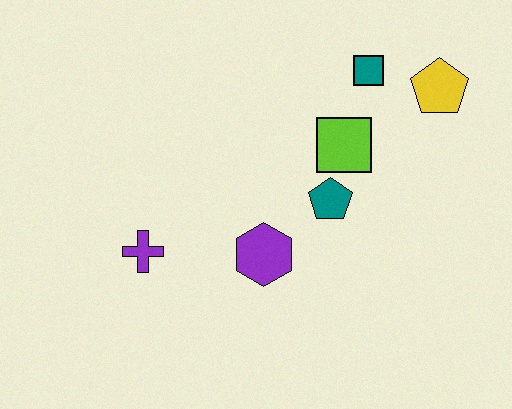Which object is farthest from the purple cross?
The yellow pentagon is farthest from the purple cross.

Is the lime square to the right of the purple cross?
Yes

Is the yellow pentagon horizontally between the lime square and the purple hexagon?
No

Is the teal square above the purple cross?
Yes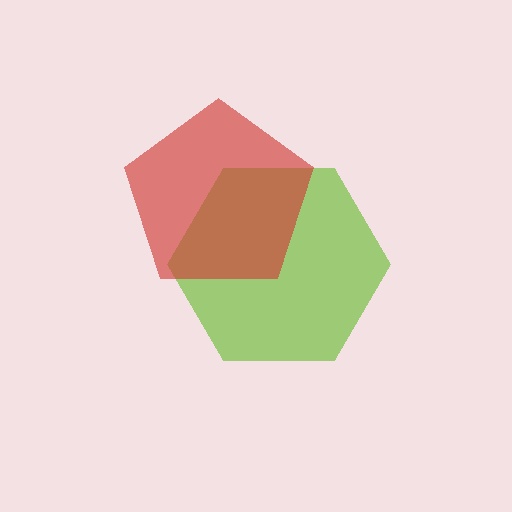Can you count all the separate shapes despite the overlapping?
Yes, there are 2 separate shapes.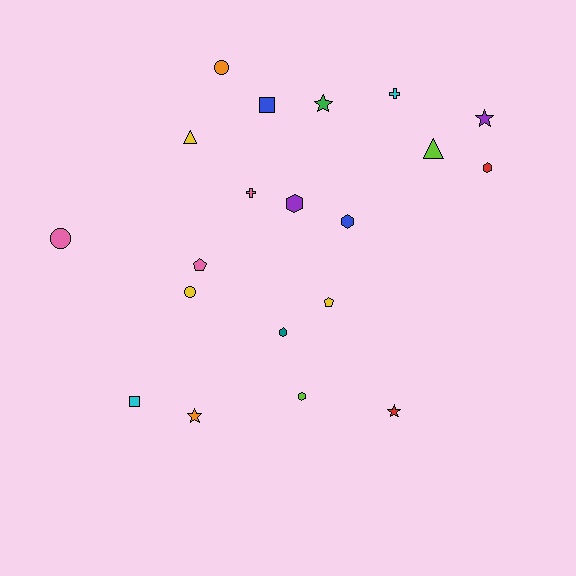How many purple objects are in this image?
There are 2 purple objects.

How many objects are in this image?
There are 20 objects.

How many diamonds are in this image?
There are no diamonds.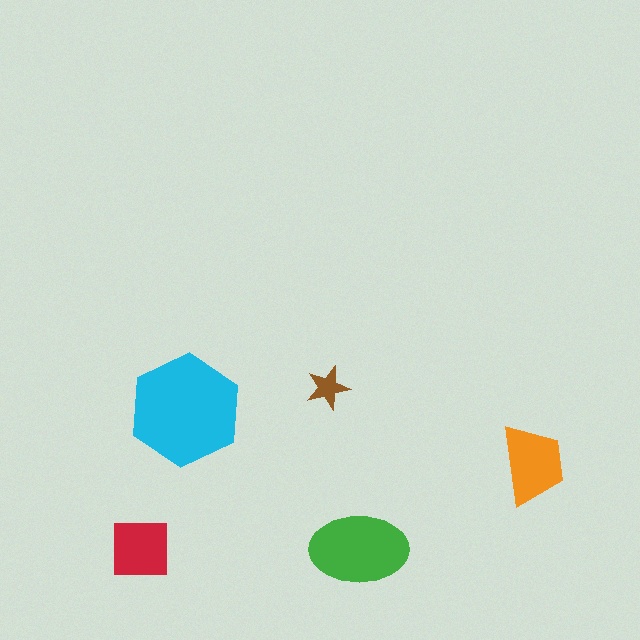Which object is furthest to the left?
The red square is leftmost.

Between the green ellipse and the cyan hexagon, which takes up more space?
The cyan hexagon.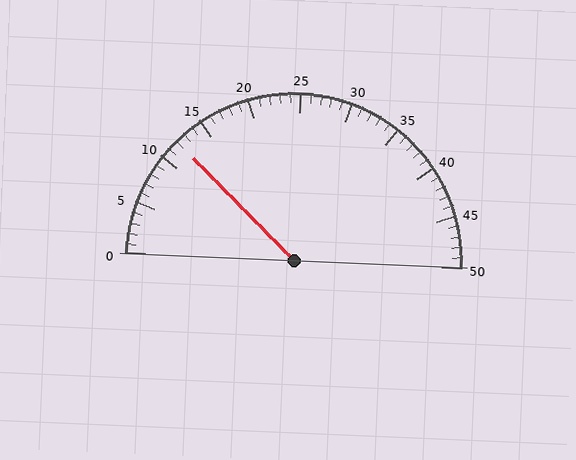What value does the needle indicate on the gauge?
The needle indicates approximately 12.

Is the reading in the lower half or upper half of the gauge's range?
The reading is in the lower half of the range (0 to 50).